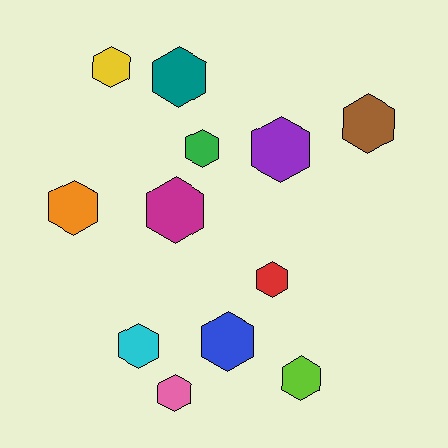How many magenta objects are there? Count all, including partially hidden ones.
There is 1 magenta object.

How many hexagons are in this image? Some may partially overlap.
There are 12 hexagons.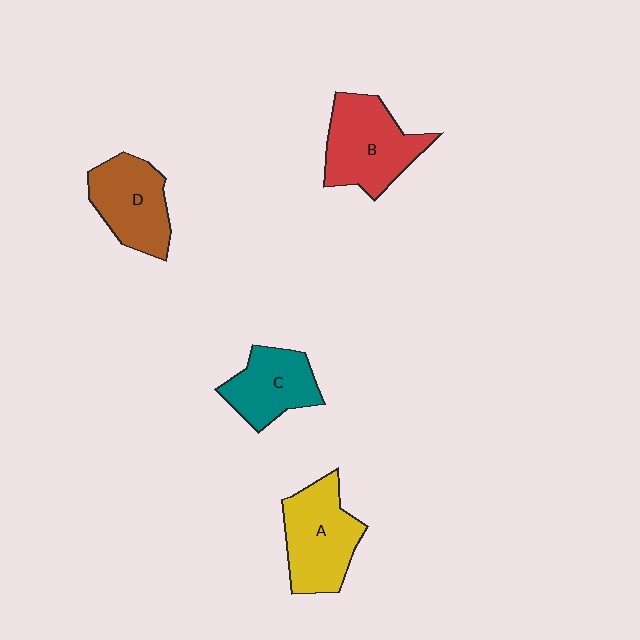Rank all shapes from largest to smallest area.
From largest to smallest: B (red), A (yellow), D (brown), C (teal).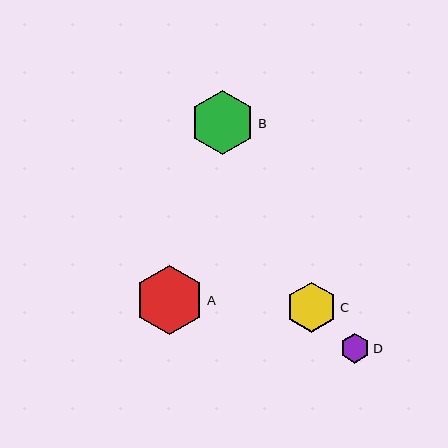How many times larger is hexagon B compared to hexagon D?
Hexagon B is approximately 2.2 times the size of hexagon D.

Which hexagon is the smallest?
Hexagon D is the smallest with a size of approximately 30 pixels.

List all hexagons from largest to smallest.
From largest to smallest: A, B, C, D.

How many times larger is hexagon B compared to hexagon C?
Hexagon B is approximately 1.3 times the size of hexagon C.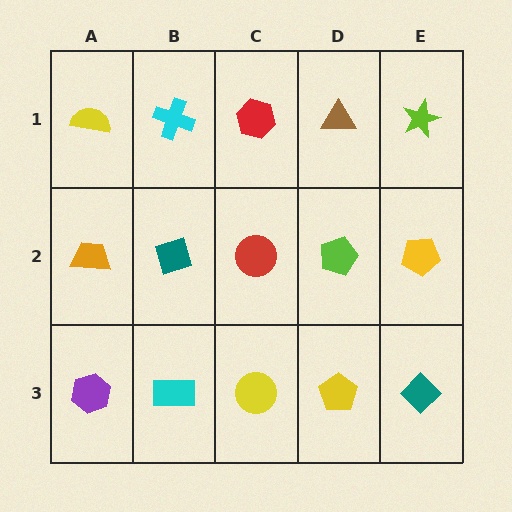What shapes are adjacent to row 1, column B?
A teal diamond (row 2, column B), a yellow semicircle (row 1, column A), a red hexagon (row 1, column C).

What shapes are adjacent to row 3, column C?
A red circle (row 2, column C), a cyan rectangle (row 3, column B), a yellow pentagon (row 3, column D).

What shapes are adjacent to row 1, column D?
A lime pentagon (row 2, column D), a red hexagon (row 1, column C), a lime star (row 1, column E).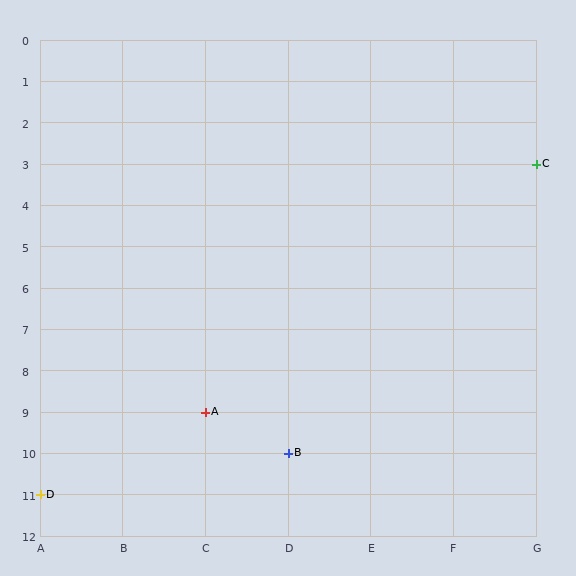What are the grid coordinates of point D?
Point D is at grid coordinates (A, 11).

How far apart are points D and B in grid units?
Points D and B are 3 columns and 1 row apart (about 3.2 grid units diagonally).